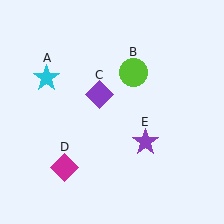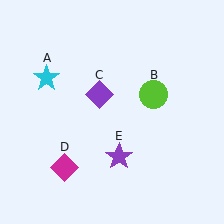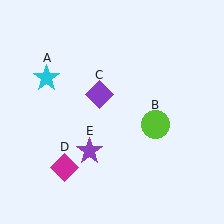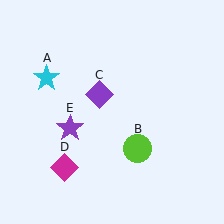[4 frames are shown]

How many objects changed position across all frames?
2 objects changed position: lime circle (object B), purple star (object E).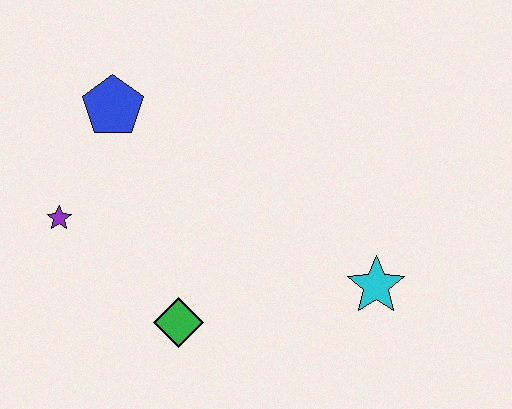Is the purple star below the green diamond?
No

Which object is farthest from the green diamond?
The blue pentagon is farthest from the green diamond.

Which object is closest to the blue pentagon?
The purple star is closest to the blue pentagon.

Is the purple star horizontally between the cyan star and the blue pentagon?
No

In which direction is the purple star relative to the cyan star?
The purple star is to the left of the cyan star.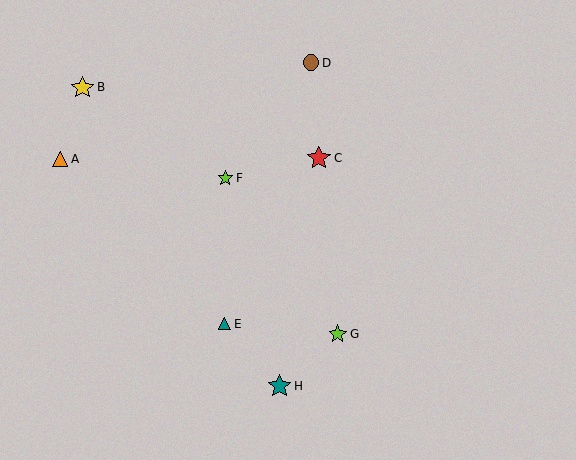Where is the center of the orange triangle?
The center of the orange triangle is at (60, 159).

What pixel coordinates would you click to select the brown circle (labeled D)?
Click at (311, 63) to select the brown circle D.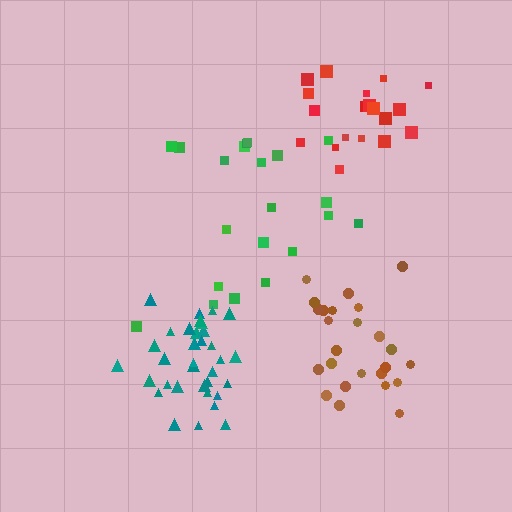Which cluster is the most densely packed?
Teal.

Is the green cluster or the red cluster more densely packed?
Red.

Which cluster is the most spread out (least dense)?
Green.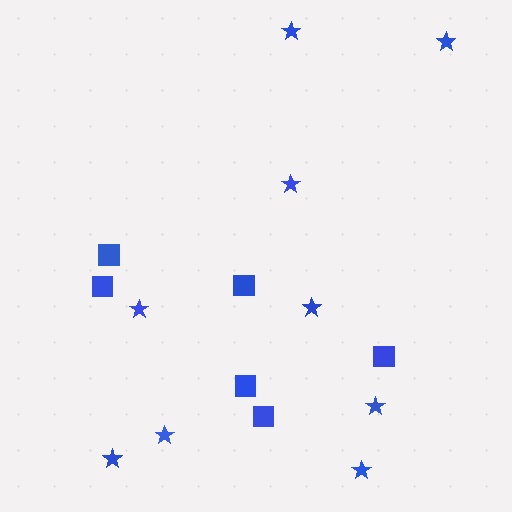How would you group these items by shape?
There are 2 groups: one group of squares (6) and one group of stars (9).